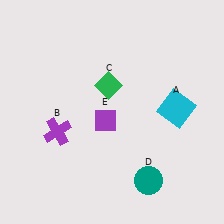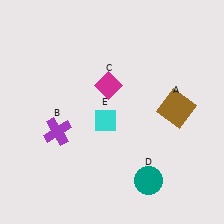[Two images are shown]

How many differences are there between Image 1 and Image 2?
There are 3 differences between the two images.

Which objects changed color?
A changed from cyan to brown. C changed from green to magenta. E changed from purple to cyan.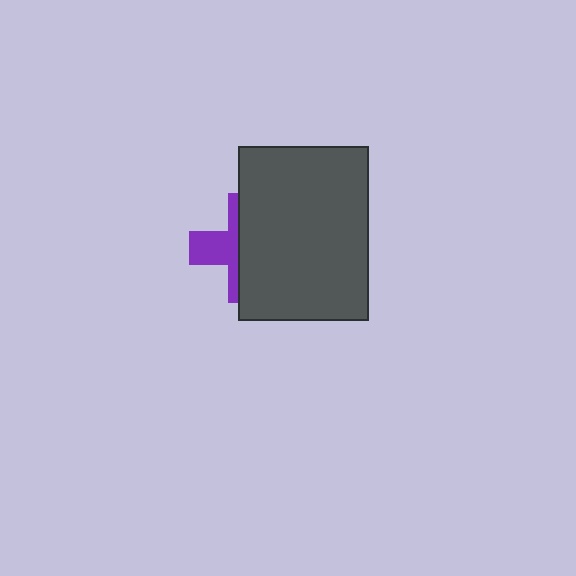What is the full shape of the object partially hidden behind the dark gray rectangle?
The partially hidden object is a purple cross.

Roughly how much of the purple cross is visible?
A small part of it is visible (roughly 38%).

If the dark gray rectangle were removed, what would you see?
You would see the complete purple cross.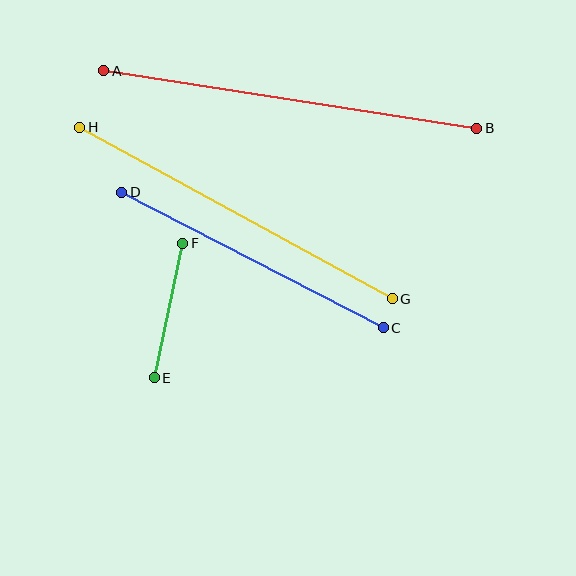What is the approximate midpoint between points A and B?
The midpoint is at approximately (290, 100) pixels.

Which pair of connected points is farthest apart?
Points A and B are farthest apart.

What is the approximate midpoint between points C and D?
The midpoint is at approximately (253, 260) pixels.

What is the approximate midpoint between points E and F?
The midpoint is at approximately (169, 310) pixels.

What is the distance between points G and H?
The distance is approximately 356 pixels.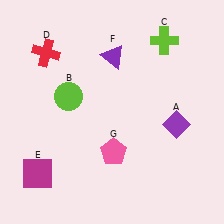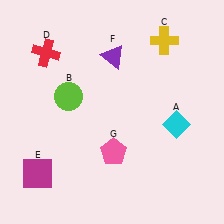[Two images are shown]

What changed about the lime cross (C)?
In Image 1, C is lime. In Image 2, it changed to yellow.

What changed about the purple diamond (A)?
In Image 1, A is purple. In Image 2, it changed to cyan.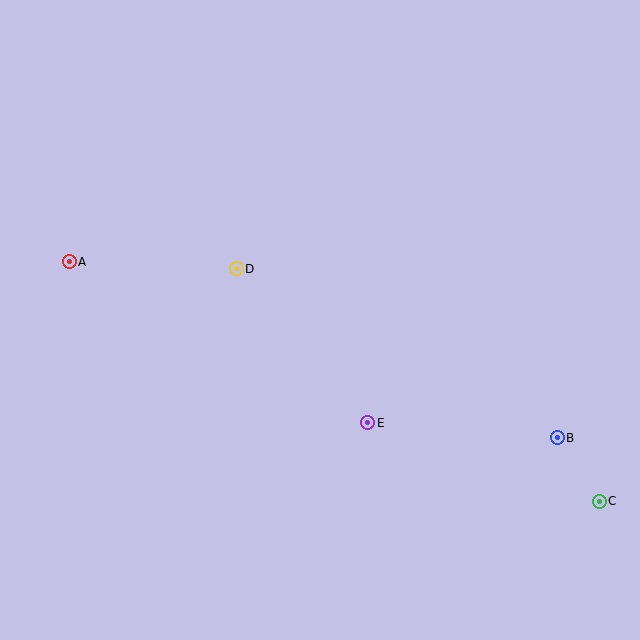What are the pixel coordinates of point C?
Point C is at (599, 501).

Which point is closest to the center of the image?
Point D at (236, 269) is closest to the center.